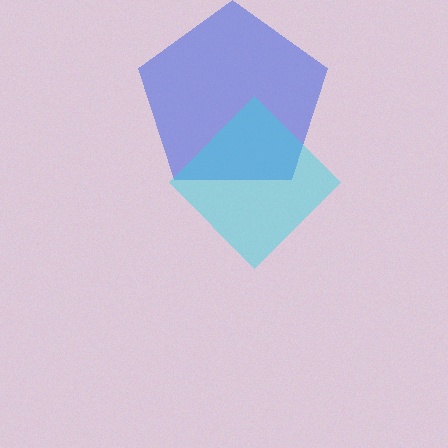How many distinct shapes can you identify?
There are 2 distinct shapes: a blue pentagon, a cyan diamond.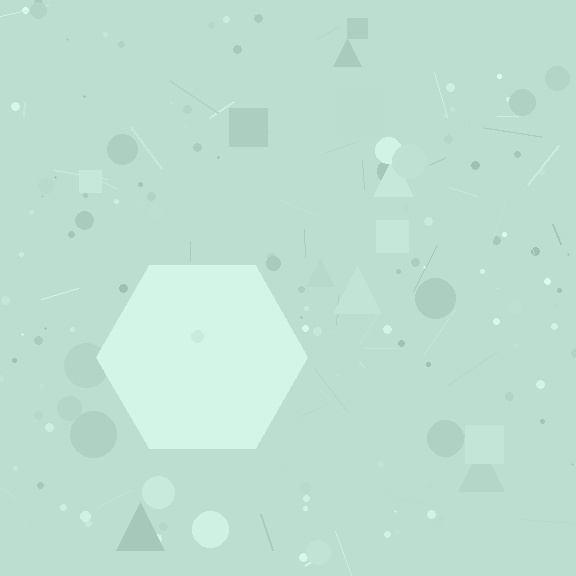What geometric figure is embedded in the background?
A hexagon is embedded in the background.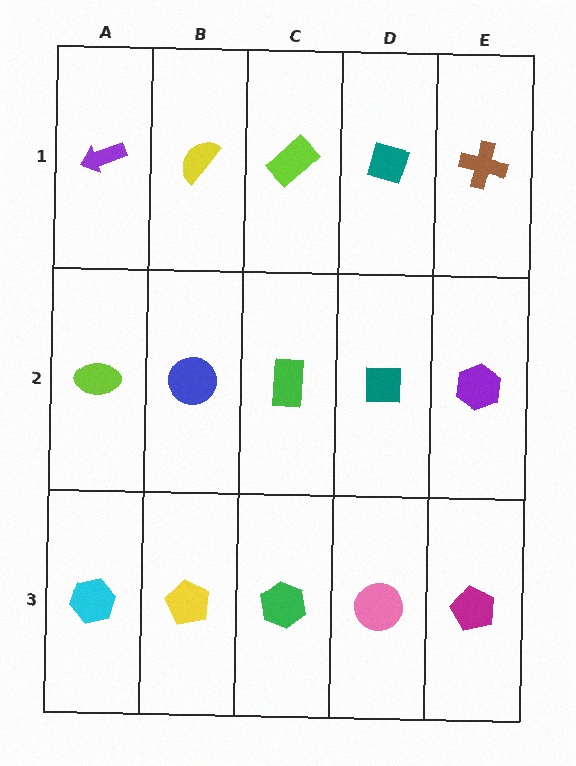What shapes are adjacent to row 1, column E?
A purple hexagon (row 2, column E), a teal diamond (row 1, column D).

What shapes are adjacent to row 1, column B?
A blue circle (row 2, column B), a purple arrow (row 1, column A), a lime rectangle (row 1, column C).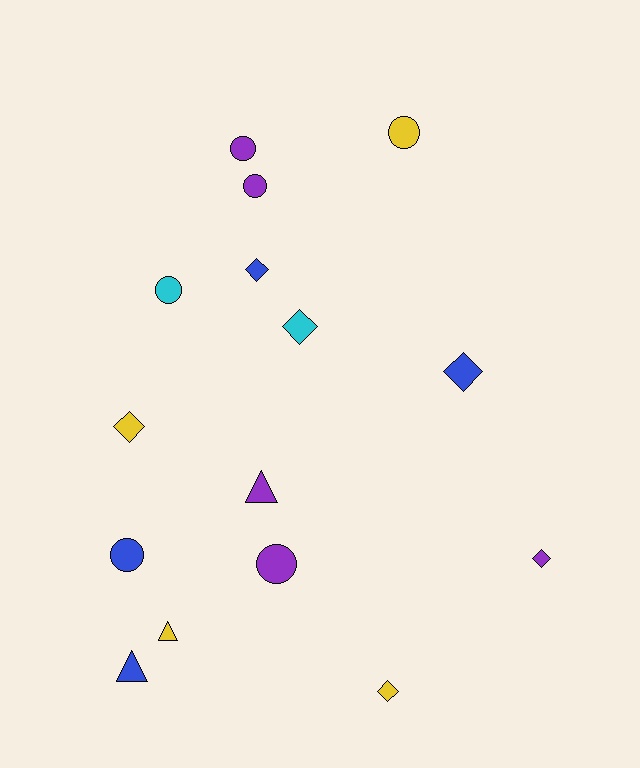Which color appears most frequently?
Purple, with 5 objects.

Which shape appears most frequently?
Circle, with 6 objects.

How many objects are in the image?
There are 15 objects.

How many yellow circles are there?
There is 1 yellow circle.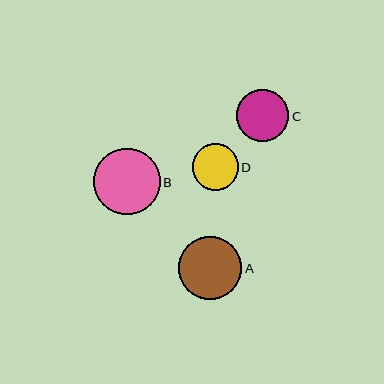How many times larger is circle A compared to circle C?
Circle A is approximately 1.2 times the size of circle C.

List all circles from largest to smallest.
From largest to smallest: B, A, C, D.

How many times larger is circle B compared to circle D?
Circle B is approximately 1.4 times the size of circle D.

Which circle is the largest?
Circle B is the largest with a size of approximately 67 pixels.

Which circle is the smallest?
Circle D is the smallest with a size of approximately 46 pixels.